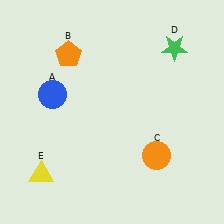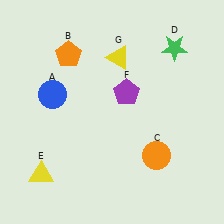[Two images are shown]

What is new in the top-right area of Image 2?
A purple pentagon (F) was added in the top-right area of Image 2.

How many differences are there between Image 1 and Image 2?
There are 2 differences between the two images.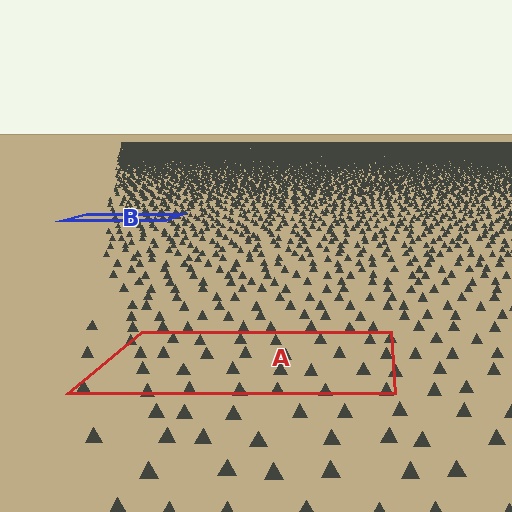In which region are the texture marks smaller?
The texture marks are smaller in region B, because it is farther away.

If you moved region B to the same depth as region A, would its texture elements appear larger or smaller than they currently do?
They would appear larger. At a closer depth, the same texture elements are projected at a bigger on-screen size.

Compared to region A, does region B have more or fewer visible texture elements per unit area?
Region B has more texture elements per unit area — they are packed more densely because it is farther away.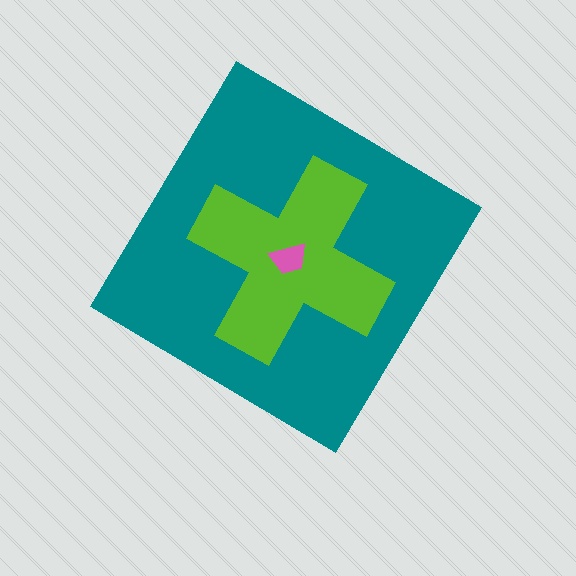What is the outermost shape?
The teal diamond.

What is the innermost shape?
The pink trapezoid.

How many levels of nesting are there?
3.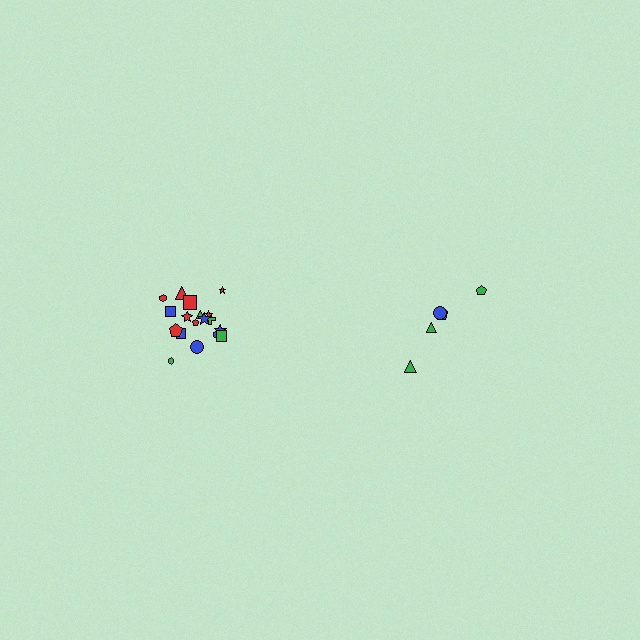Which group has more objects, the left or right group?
The left group.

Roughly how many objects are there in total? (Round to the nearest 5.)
Roughly 25 objects in total.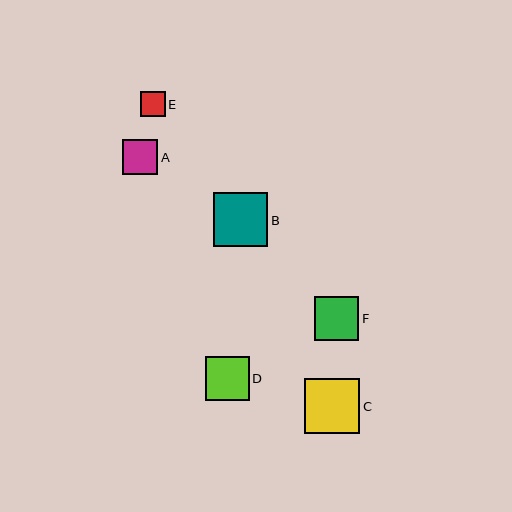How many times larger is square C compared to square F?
Square C is approximately 1.2 times the size of square F.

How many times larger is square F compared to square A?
Square F is approximately 1.3 times the size of square A.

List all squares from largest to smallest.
From largest to smallest: C, B, F, D, A, E.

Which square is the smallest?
Square E is the smallest with a size of approximately 25 pixels.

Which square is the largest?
Square C is the largest with a size of approximately 55 pixels.